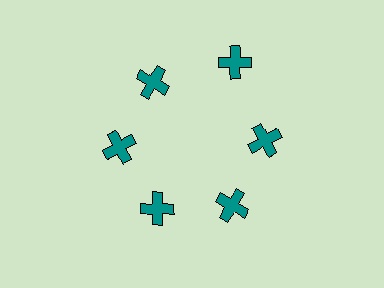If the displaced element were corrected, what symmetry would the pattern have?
It would have 6-fold rotational symmetry — the pattern would map onto itself every 60 degrees.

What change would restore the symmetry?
The symmetry would be restored by moving it inward, back onto the ring so that all 6 crosses sit at equal angles and equal distance from the center.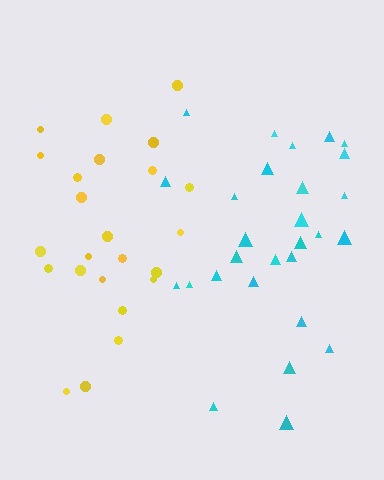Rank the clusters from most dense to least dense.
cyan, yellow.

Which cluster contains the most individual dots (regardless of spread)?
Cyan (28).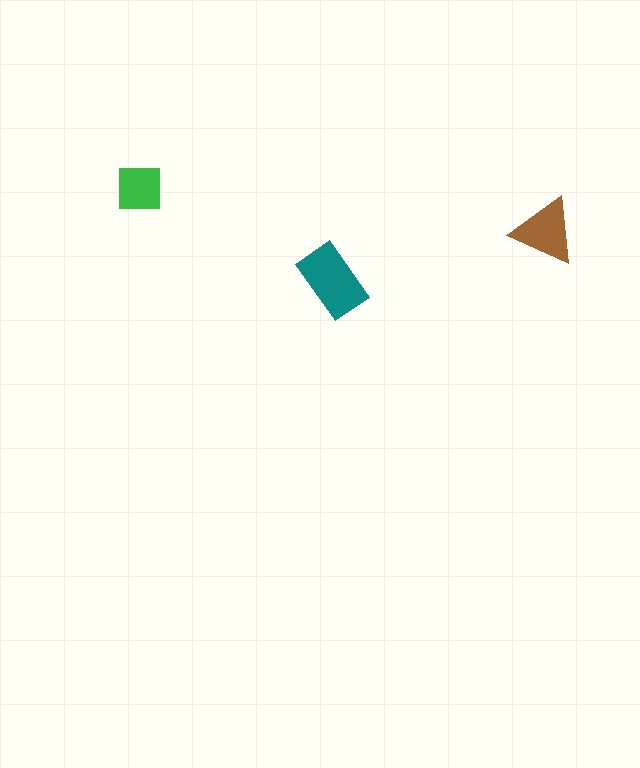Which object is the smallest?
The green square.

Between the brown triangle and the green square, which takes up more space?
The brown triangle.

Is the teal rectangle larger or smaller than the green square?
Larger.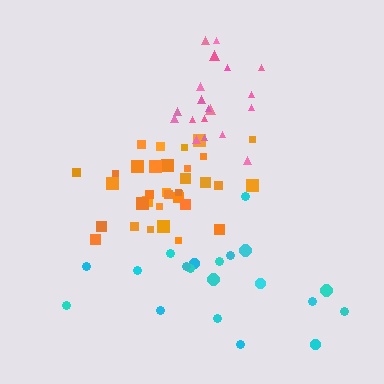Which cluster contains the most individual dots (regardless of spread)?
Orange (35).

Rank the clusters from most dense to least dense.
orange, pink, cyan.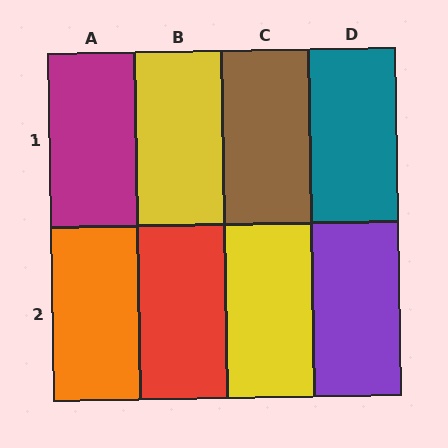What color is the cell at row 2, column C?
Yellow.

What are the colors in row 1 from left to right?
Magenta, yellow, brown, teal.